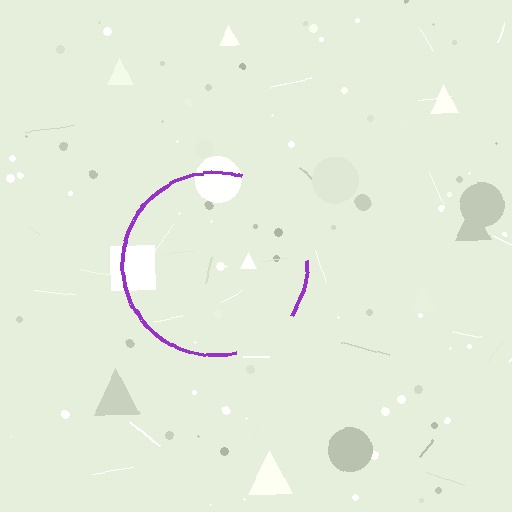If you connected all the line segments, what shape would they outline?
They would outline a circle.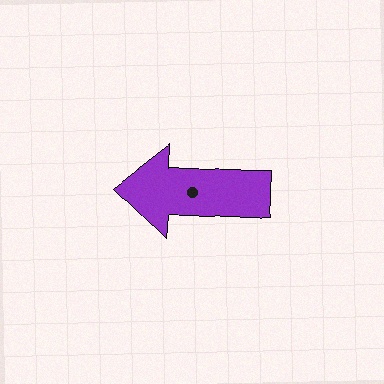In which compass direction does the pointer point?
West.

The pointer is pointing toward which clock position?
Roughly 9 o'clock.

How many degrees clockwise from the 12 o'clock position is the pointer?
Approximately 273 degrees.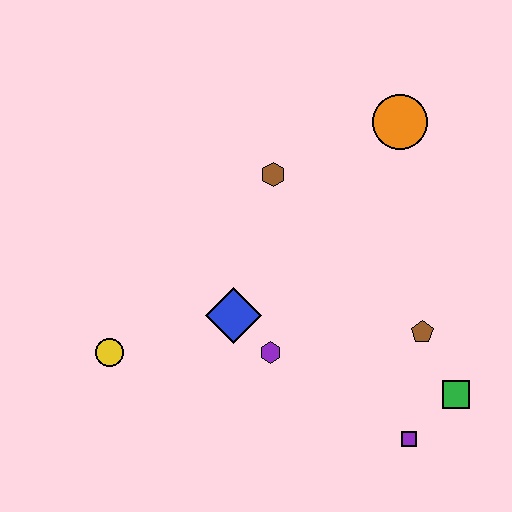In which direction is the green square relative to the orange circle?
The green square is below the orange circle.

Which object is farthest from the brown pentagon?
The yellow circle is farthest from the brown pentagon.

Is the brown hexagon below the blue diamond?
No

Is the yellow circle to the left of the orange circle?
Yes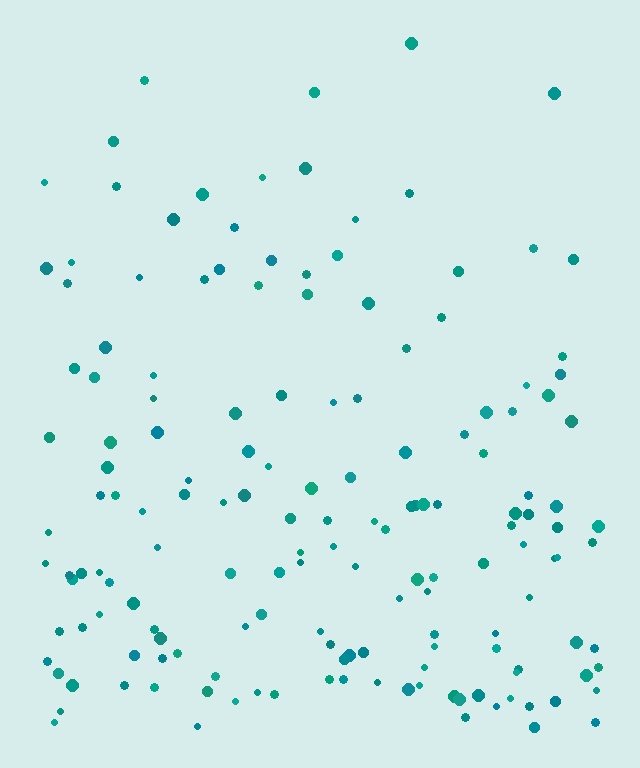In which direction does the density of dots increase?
From top to bottom, with the bottom side densest.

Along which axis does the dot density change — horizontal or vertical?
Vertical.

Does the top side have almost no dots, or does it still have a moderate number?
Still a moderate number, just noticeably fewer than the bottom.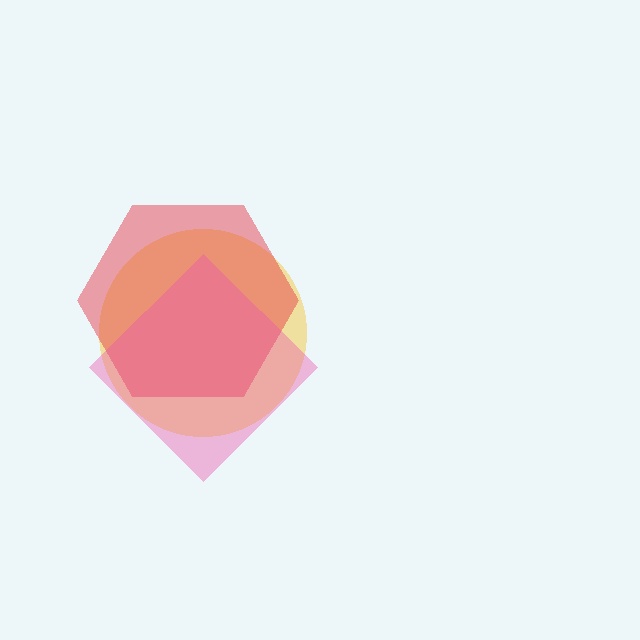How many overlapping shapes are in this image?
There are 3 overlapping shapes in the image.